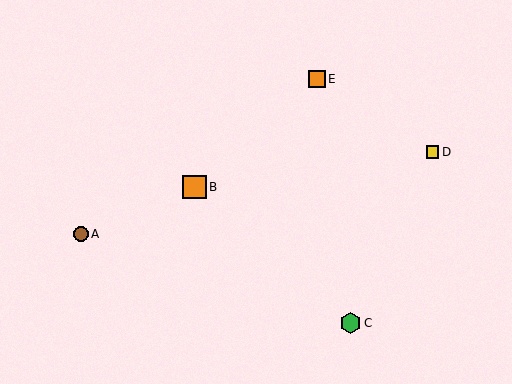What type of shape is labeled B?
Shape B is an orange square.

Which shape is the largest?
The orange square (labeled B) is the largest.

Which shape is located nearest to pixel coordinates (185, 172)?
The orange square (labeled B) at (195, 187) is nearest to that location.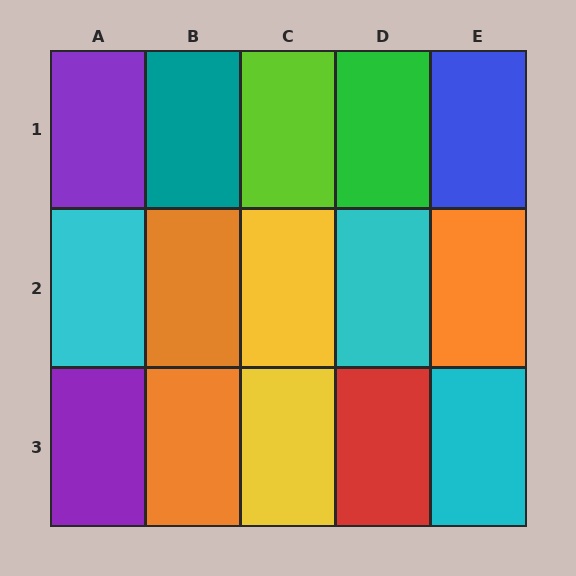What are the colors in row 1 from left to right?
Purple, teal, lime, green, blue.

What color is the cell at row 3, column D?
Red.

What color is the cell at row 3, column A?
Purple.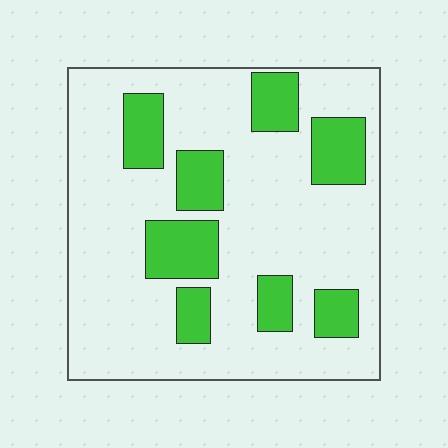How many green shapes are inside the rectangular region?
8.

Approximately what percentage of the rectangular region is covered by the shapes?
Approximately 25%.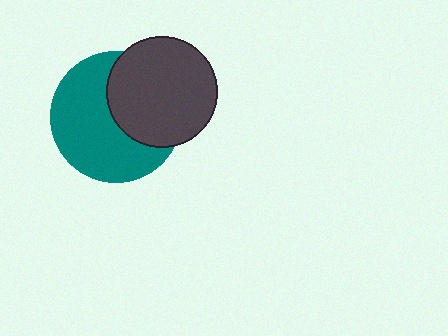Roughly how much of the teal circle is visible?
About half of it is visible (roughly 60%).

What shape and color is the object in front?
The object in front is a dark gray circle.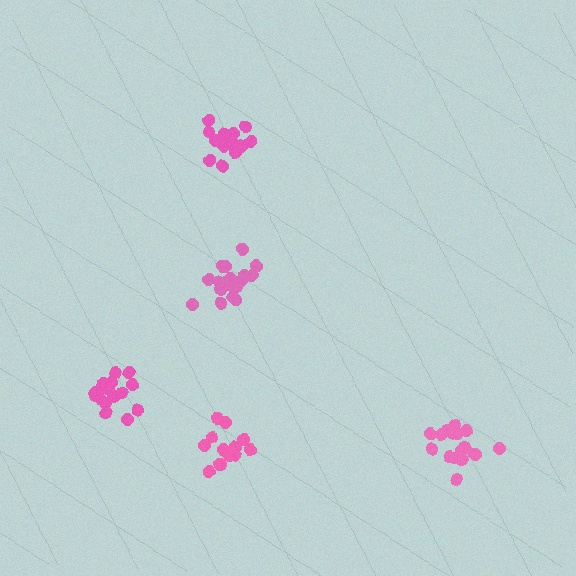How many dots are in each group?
Group 1: 14 dots, Group 2: 19 dots, Group 3: 18 dots, Group 4: 16 dots, Group 5: 17 dots (84 total).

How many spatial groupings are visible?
There are 5 spatial groupings.